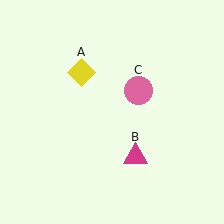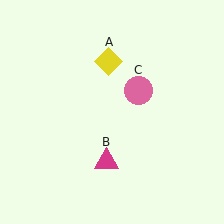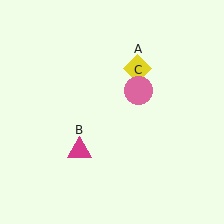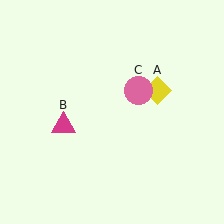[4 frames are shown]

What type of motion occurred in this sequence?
The yellow diamond (object A), magenta triangle (object B) rotated clockwise around the center of the scene.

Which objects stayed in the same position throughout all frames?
Pink circle (object C) remained stationary.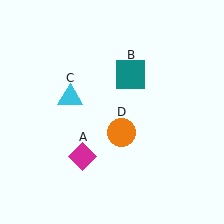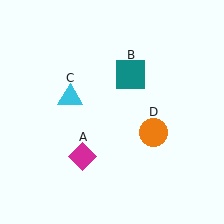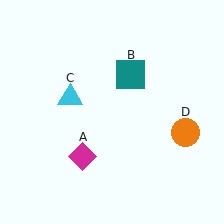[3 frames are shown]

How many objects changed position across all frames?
1 object changed position: orange circle (object D).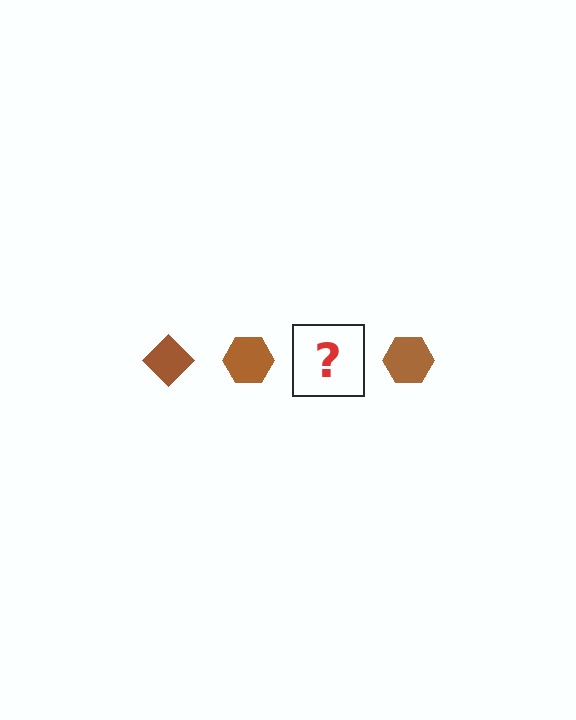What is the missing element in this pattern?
The missing element is a brown diamond.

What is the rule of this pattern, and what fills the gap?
The rule is that the pattern cycles through diamond, hexagon shapes in brown. The gap should be filled with a brown diamond.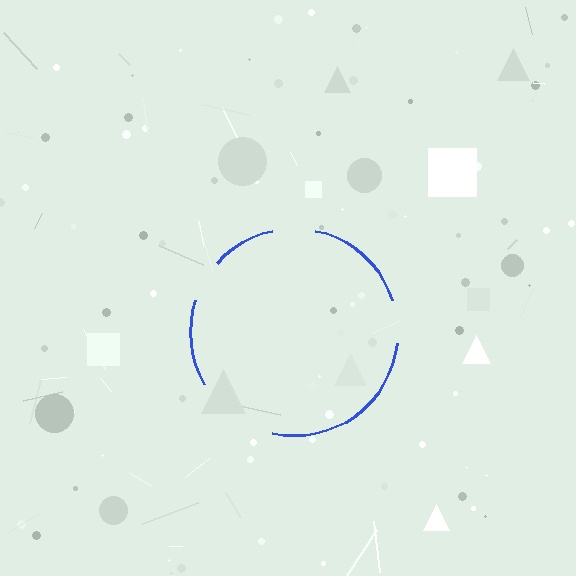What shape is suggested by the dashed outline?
The dashed outline suggests a circle.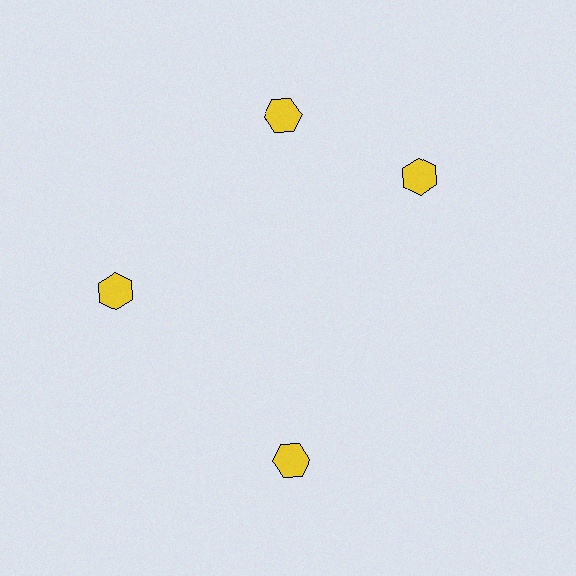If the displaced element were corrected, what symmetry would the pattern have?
It would have 4-fold rotational symmetry — the pattern would map onto itself every 90 degrees.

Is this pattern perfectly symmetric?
No. The 4 yellow hexagons are arranged in a ring, but one element near the 3 o'clock position is rotated out of alignment along the ring, breaking the 4-fold rotational symmetry.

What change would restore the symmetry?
The symmetry would be restored by rotating it back into even spacing with its neighbors so that all 4 hexagons sit at equal angles and equal distance from the center.